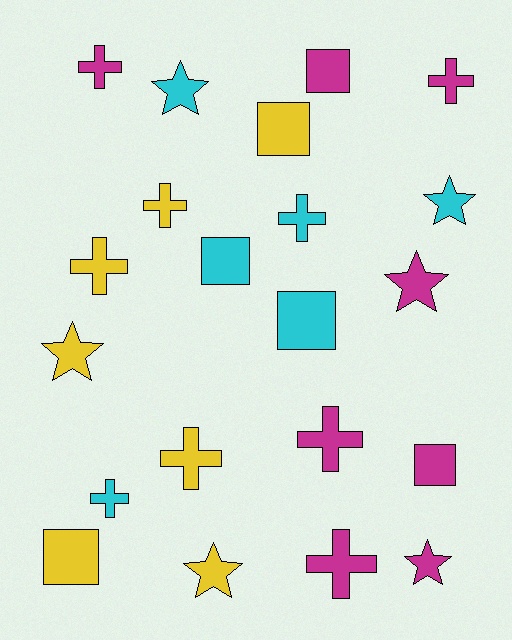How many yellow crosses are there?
There are 3 yellow crosses.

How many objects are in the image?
There are 21 objects.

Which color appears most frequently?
Magenta, with 8 objects.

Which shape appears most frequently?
Cross, with 9 objects.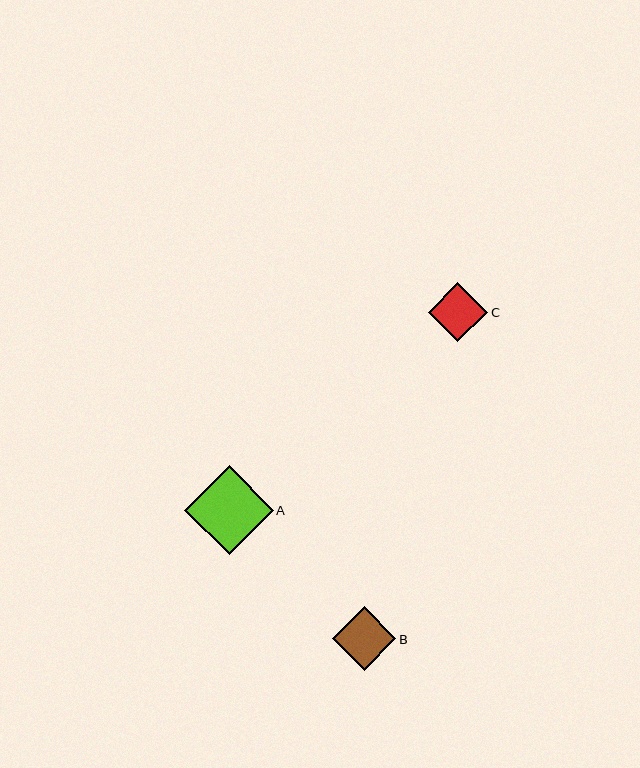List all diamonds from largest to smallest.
From largest to smallest: A, B, C.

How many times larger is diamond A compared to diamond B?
Diamond A is approximately 1.4 times the size of diamond B.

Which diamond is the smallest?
Diamond C is the smallest with a size of approximately 59 pixels.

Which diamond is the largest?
Diamond A is the largest with a size of approximately 89 pixels.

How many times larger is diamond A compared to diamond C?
Diamond A is approximately 1.5 times the size of diamond C.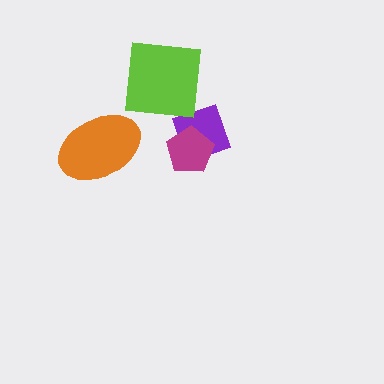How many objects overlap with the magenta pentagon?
1 object overlaps with the magenta pentagon.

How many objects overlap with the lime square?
0 objects overlap with the lime square.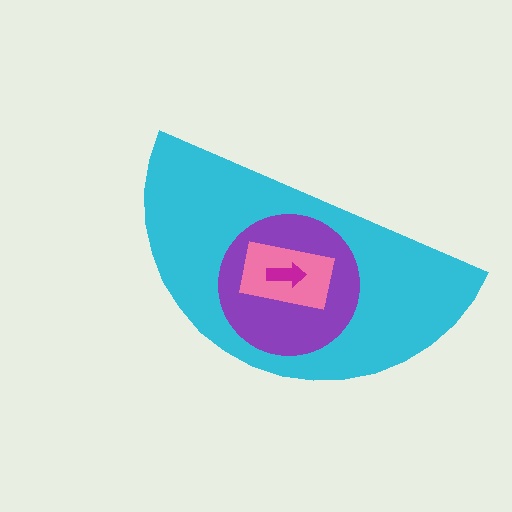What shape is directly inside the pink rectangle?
The magenta arrow.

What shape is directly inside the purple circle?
The pink rectangle.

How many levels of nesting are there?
4.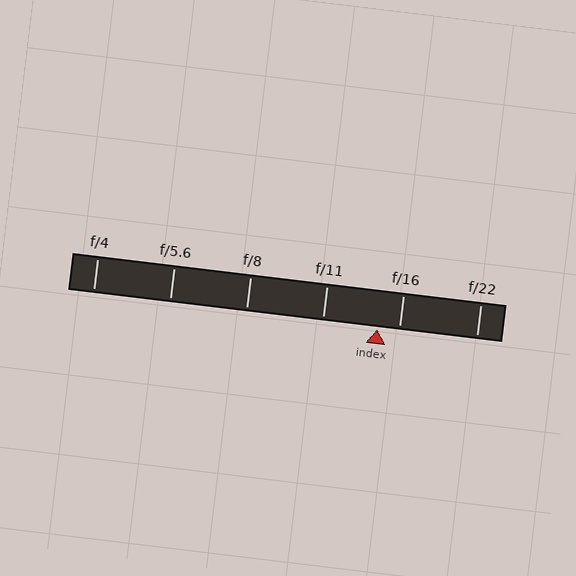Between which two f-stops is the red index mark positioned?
The index mark is between f/11 and f/16.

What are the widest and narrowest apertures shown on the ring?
The widest aperture shown is f/4 and the narrowest is f/22.